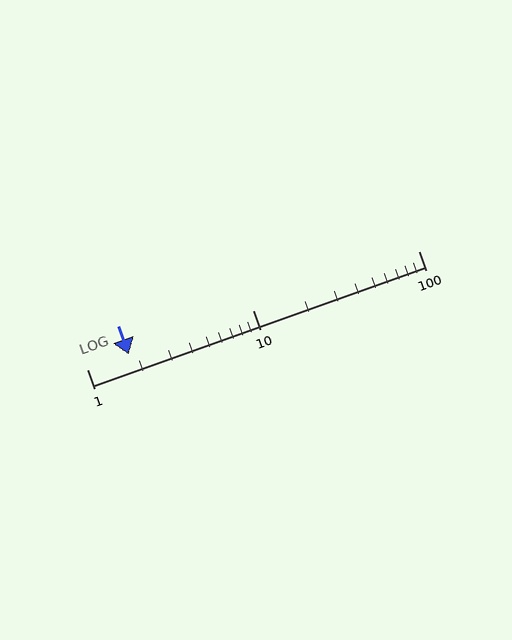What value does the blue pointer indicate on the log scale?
The pointer indicates approximately 1.8.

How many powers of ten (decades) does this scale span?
The scale spans 2 decades, from 1 to 100.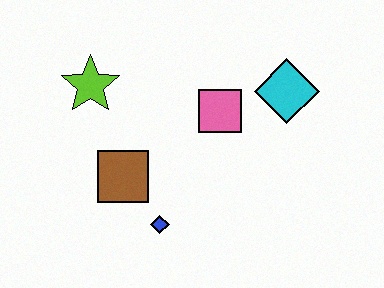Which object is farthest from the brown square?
The cyan diamond is farthest from the brown square.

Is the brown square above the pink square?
No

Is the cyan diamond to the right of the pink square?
Yes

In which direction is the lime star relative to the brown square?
The lime star is above the brown square.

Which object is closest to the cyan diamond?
The pink square is closest to the cyan diamond.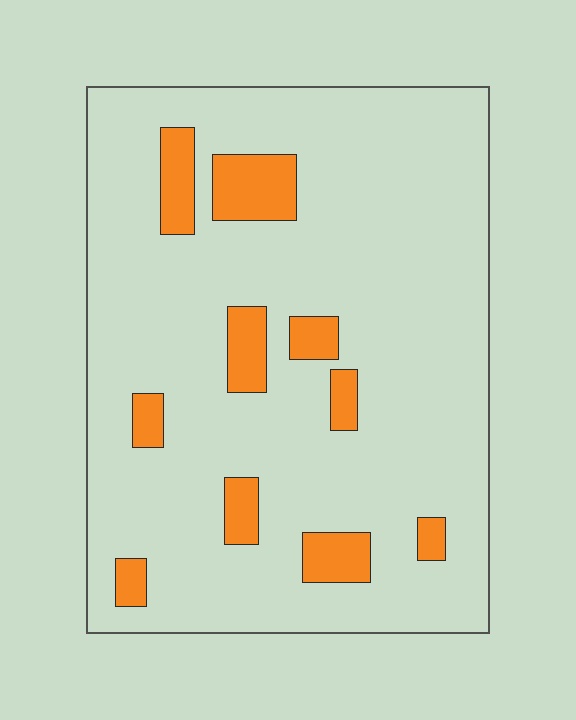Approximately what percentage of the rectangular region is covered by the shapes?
Approximately 10%.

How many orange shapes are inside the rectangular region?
10.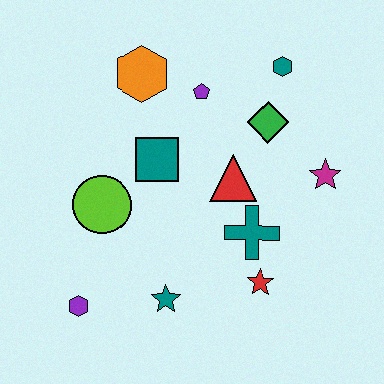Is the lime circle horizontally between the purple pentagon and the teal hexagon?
No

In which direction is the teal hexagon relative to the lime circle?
The teal hexagon is to the right of the lime circle.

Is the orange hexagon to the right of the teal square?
No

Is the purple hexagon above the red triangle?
No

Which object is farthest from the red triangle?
The purple hexagon is farthest from the red triangle.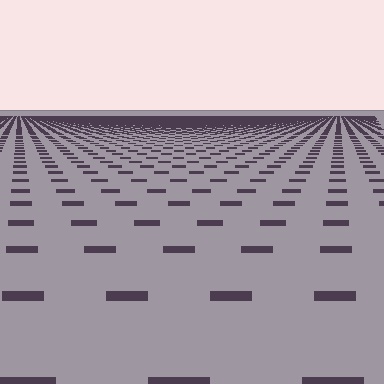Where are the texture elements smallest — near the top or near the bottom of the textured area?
Near the top.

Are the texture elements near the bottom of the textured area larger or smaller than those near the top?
Larger. Near the bottom, elements are closer to the viewer and appear at a bigger on-screen size.